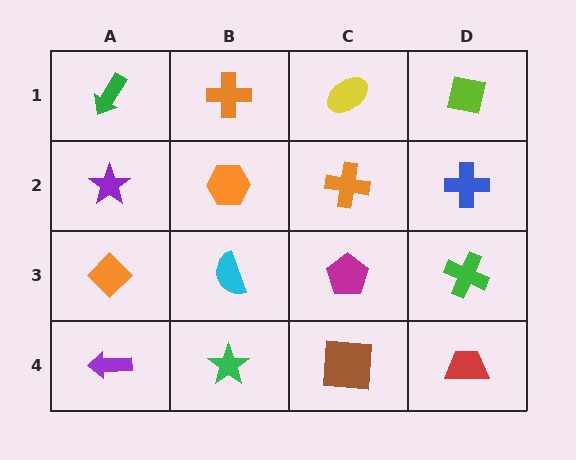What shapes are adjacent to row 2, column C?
A yellow ellipse (row 1, column C), a magenta pentagon (row 3, column C), an orange hexagon (row 2, column B), a blue cross (row 2, column D).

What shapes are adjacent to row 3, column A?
A purple star (row 2, column A), a purple arrow (row 4, column A), a cyan semicircle (row 3, column B).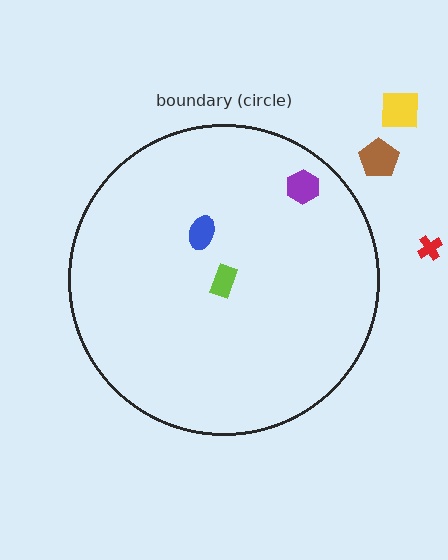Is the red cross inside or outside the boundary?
Outside.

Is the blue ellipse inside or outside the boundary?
Inside.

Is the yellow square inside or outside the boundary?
Outside.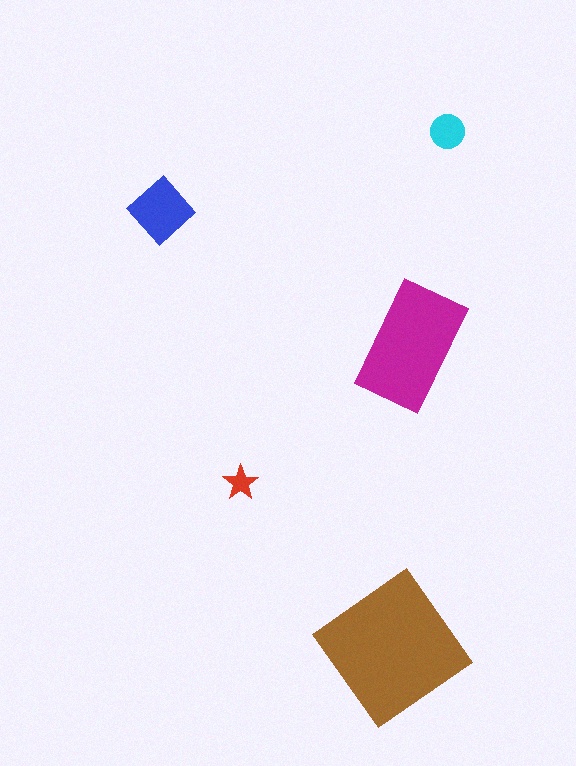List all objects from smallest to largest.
The red star, the cyan circle, the blue diamond, the magenta rectangle, the brown diamond.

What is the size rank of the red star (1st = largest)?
5th.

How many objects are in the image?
There are 5 objects in the image.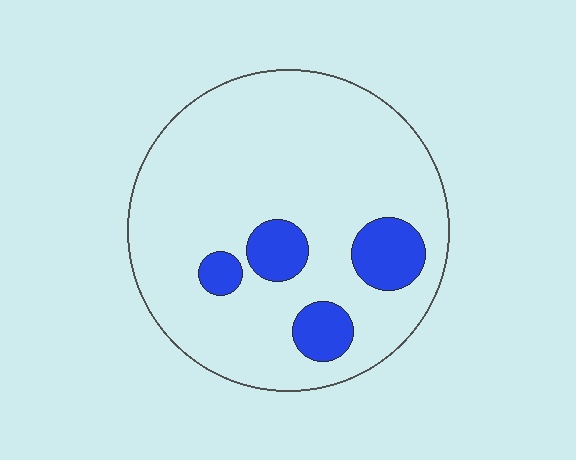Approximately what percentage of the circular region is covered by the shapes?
Approximately 15%.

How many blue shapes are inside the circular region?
4.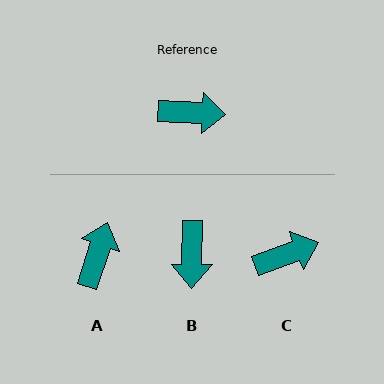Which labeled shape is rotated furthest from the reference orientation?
B, about 88 degrees away.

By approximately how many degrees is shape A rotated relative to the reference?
Approximately 74 degrees counter-clockwise.